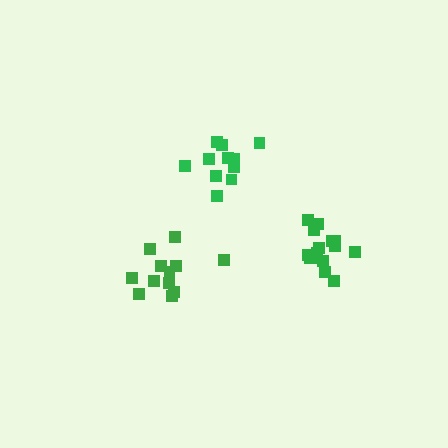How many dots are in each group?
Group 1: 11 dots, Group 2: 12 dots, Group 3: 15 dots (38 total).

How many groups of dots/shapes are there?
There are 3 groups.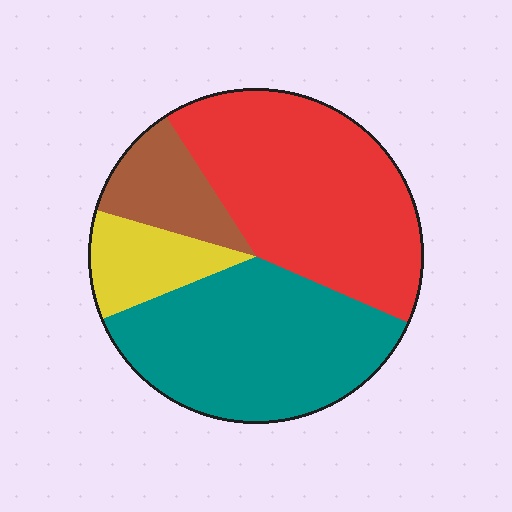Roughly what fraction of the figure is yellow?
Yellow takes up about one tenth (1/10) of the figure.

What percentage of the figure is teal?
Teal covers 37% of the figure.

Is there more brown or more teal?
Teal.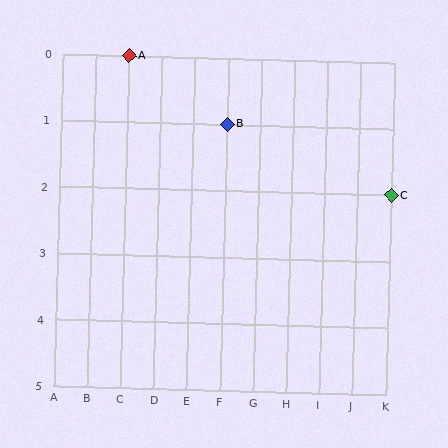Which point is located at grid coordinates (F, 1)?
Point B is at (F, 1).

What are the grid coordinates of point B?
Point B is at grid coordinates (F, 1).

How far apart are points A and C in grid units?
Points A and C are 8 columns and 2 rows apart (about 8.2 grid units diagonally).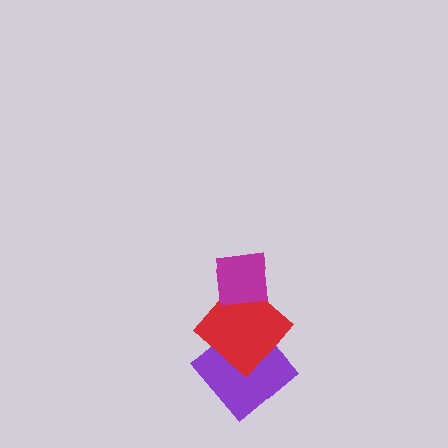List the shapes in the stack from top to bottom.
From top to bottom: the magenta square, the red diamond, the purple diamond.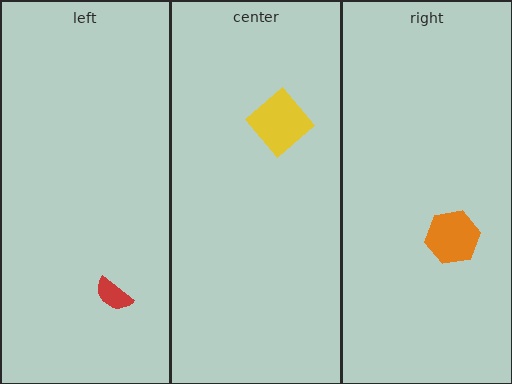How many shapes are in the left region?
1.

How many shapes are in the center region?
1.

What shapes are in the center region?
The yellow diamond.